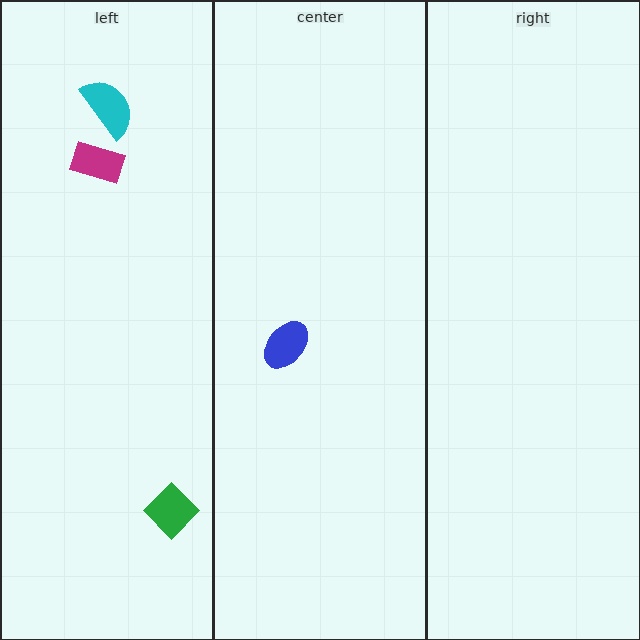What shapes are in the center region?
The blue ellipse.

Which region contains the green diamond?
The left region.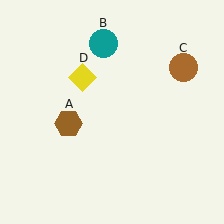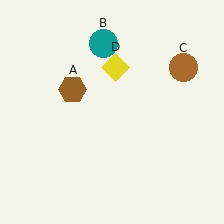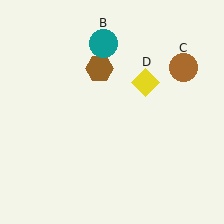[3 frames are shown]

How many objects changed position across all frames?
2 objects changed position: brown hexagon (object A), yellow diamond (object D).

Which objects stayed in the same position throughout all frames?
Teal circle (object B) and brown circle (object C) remained stationary.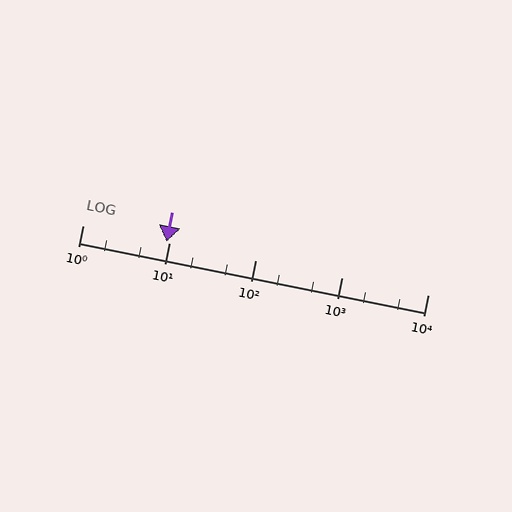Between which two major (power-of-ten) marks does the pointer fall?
The pointer is between 1 and 10.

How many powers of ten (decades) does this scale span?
The scale spans 4 decades, from 1 to 10000.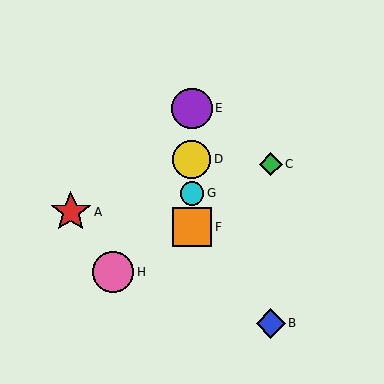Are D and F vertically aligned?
Yes, both are at x≈192.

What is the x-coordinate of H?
Object H is at x≈113.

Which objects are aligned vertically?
Objects D, E, F, G are aligned vertically.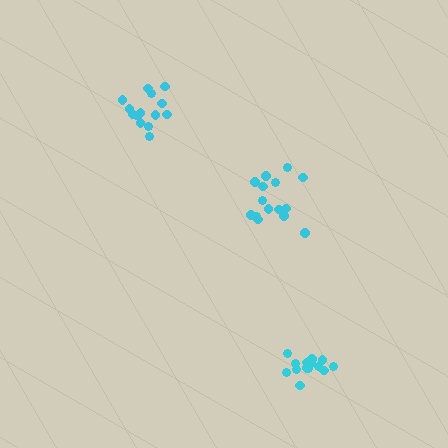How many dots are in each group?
Group 1: 14 dots, Group 2: 15 dots, Group 3: 15 dots (44 total).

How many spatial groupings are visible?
There are 3 spatial groupings.